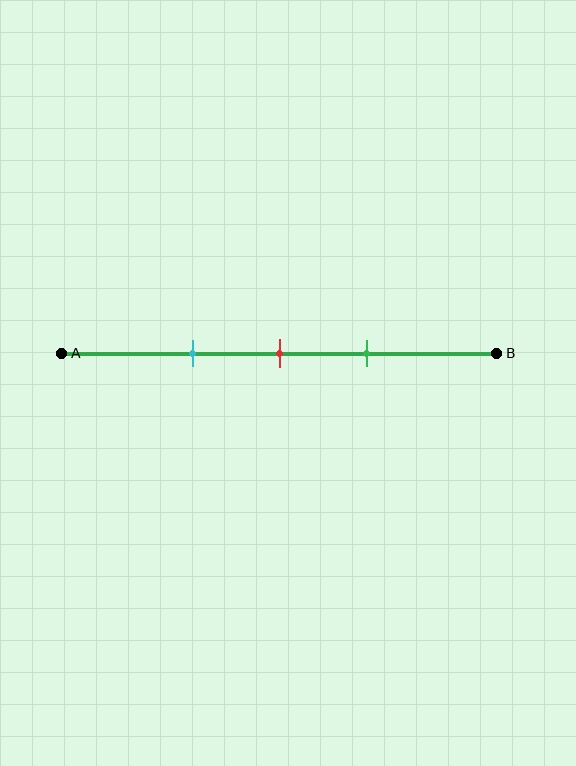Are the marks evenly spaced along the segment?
Yes, the marks are approximately evenly spaced.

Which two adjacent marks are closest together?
The red and green marks are the closest adjacent pair.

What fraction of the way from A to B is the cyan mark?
The cyan mark is approximately 30% (0.3) of the way from A to B.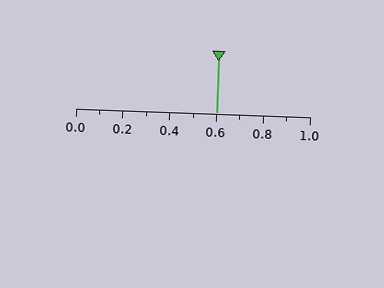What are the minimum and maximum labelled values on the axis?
The axis runs from 0.0 to 1.0.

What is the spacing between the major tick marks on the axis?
The major ticks are spaced 0.2 apart.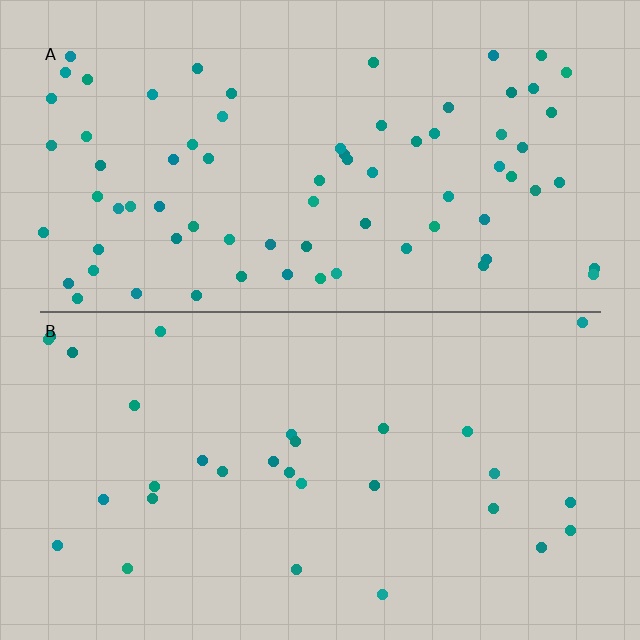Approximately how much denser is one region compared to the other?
Approximately 2.5× — region A over region B.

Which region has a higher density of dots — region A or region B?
A (the top).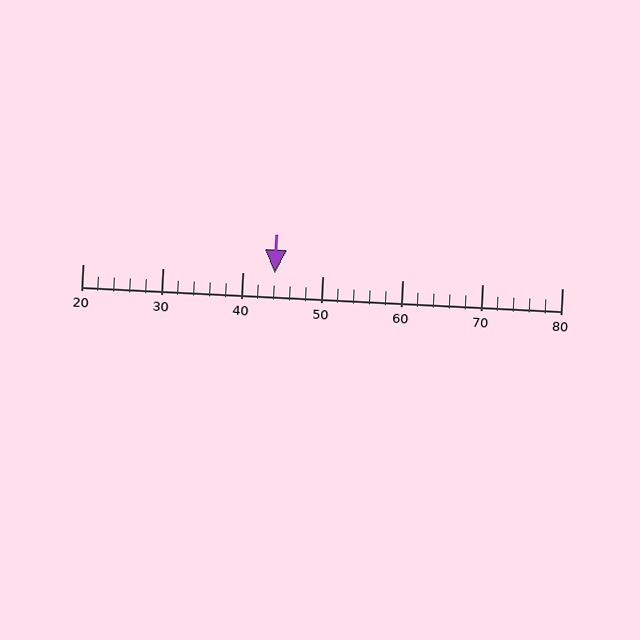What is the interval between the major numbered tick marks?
The major tick marks are spaced 10 units apart.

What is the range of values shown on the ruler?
The ruler shows values from 20 to 80.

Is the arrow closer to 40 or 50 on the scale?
The arrow is closer to 40.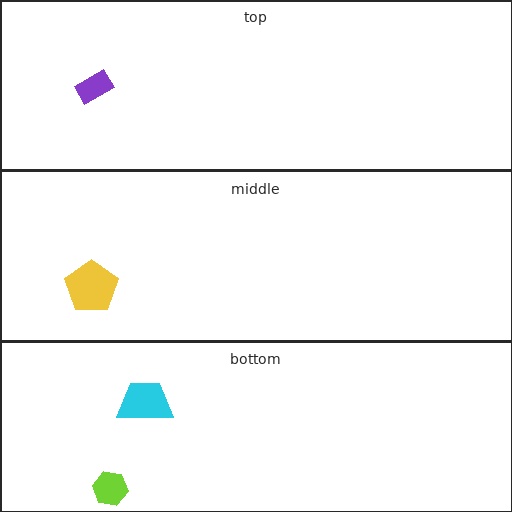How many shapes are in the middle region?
1.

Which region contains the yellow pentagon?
The middle region.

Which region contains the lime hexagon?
The bottom region.